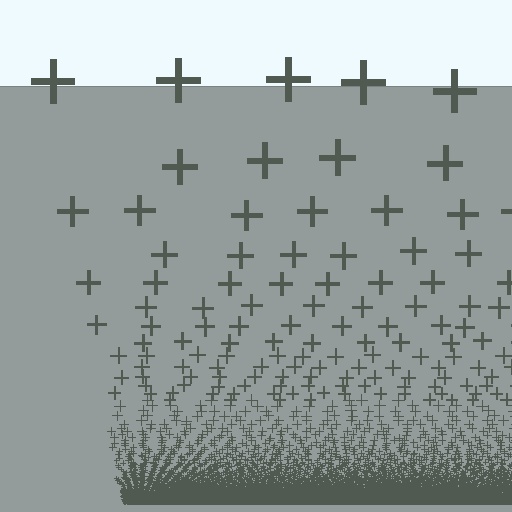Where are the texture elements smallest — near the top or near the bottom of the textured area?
Near the bottom.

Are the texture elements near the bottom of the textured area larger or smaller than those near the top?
Smaller. The gradient is inverted — elements near the bottom are smaller and denser.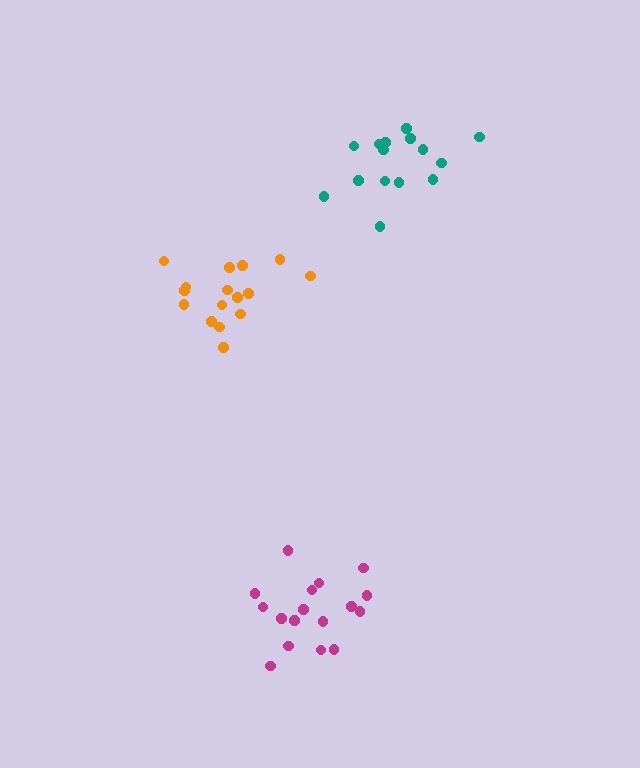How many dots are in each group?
Group 1: 16 dots, Group 2: 17 dots, Group 3: 15 dots (48 total).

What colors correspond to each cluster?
The clusters are colored: orange, magenta, teal.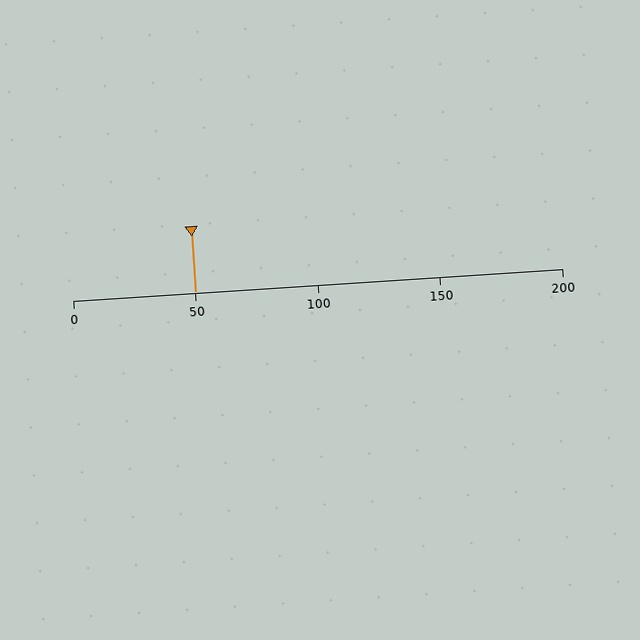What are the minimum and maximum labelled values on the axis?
The axis runs from 0 to 200.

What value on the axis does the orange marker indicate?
The marker indicates approximately 50.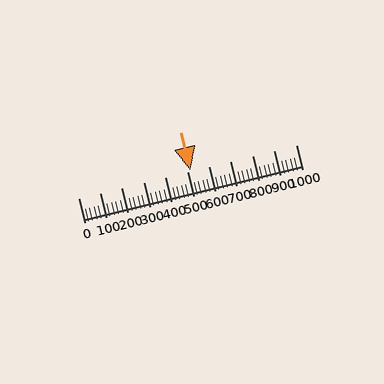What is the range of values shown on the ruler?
The ruler shows values from 0 to 1000.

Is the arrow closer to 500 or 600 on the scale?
The arrow is closer to 500.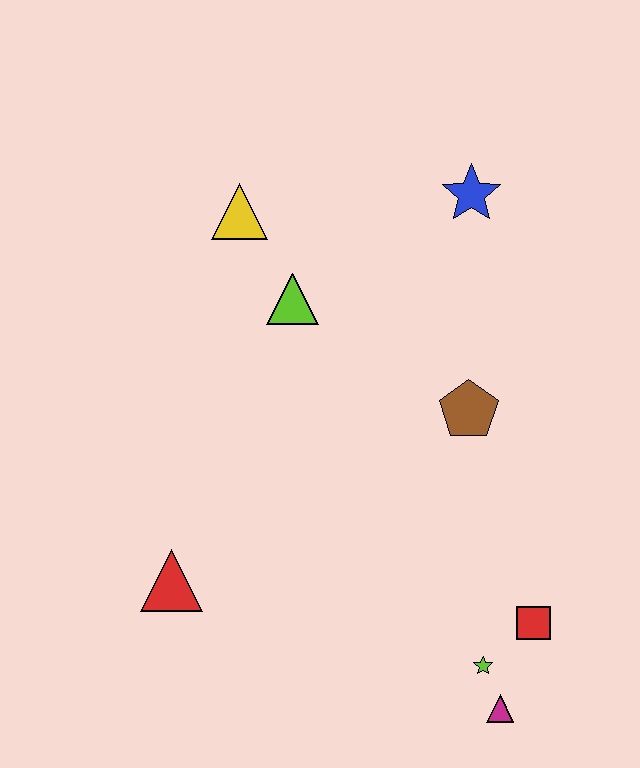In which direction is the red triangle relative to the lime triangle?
The red triangle is below the lime triangle.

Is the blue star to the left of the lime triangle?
No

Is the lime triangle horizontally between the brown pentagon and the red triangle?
Yes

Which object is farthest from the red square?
The yellow triangle is farthest from the red square.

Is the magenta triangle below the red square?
Yes